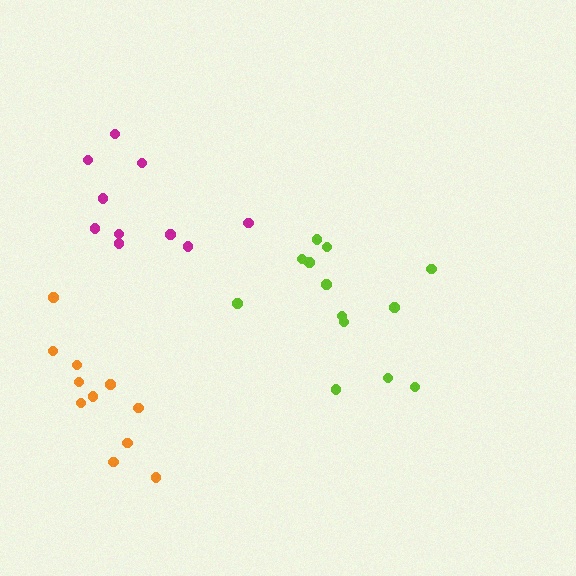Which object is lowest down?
The orange cluster is bottommost.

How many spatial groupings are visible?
There are 3 spatial groupings.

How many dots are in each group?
Group 1: 11 dots, Group 2: 13 dots, Group 3: 10 dots (34 total).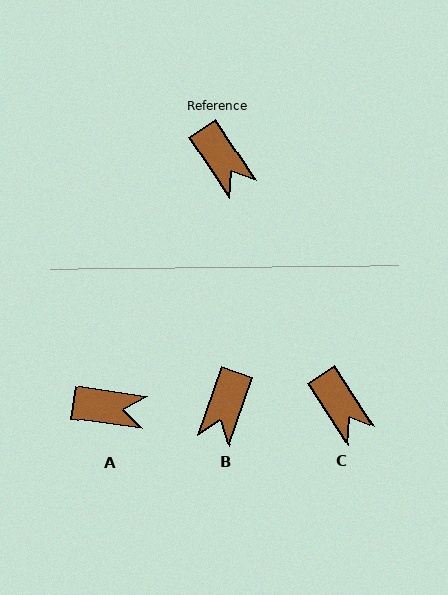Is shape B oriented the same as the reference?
No, it is off by about 52 degrees.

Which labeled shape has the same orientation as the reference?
C.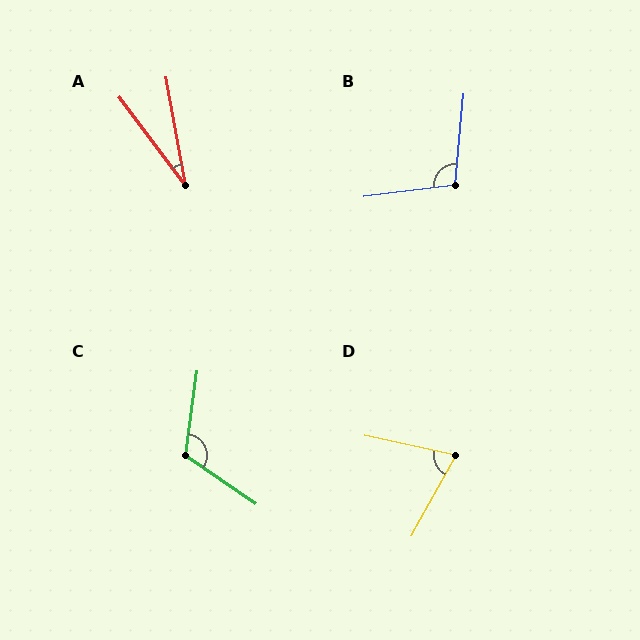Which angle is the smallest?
A, at approximately 27 degrees.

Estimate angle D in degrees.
Approximately 73 degrees.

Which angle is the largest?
C, at approximately 117 degrees.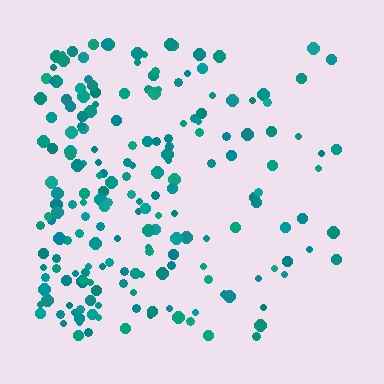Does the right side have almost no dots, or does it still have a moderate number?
Still a moderate number, just noticeably fewer than the left.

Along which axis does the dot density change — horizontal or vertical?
Horizontal.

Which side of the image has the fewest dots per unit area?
The right.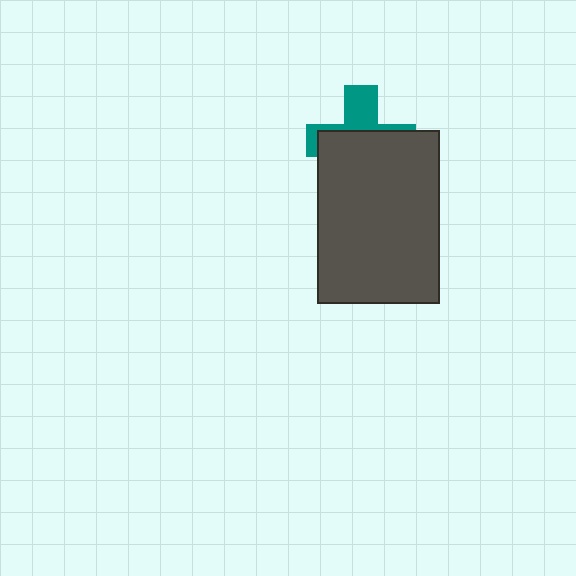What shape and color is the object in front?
The object in front is a dark gray rectangle.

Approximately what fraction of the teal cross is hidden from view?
Roughly 64% of the teal cross is hidden behind the dark gray rectangle.